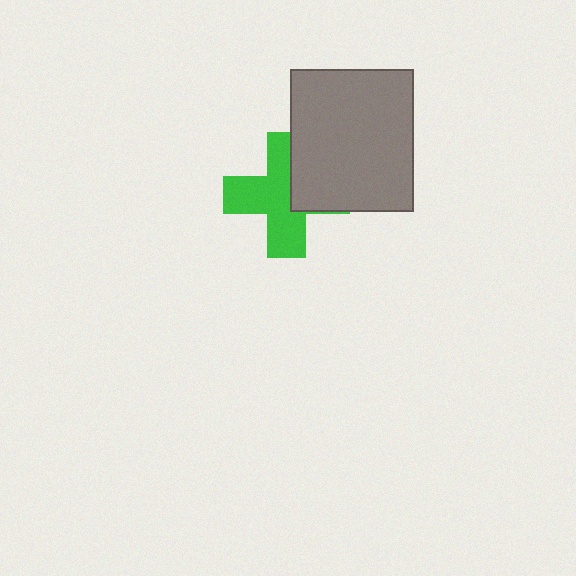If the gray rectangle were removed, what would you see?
You would see the complete green cross.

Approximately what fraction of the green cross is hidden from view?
Roughly 35% of the green cross is hidden behind the gray rectangle.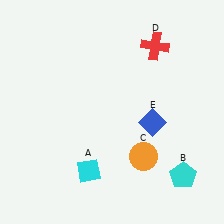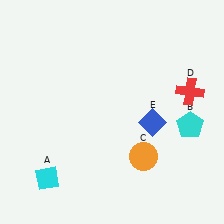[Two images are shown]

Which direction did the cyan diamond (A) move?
The cyan diamond (A) moved left.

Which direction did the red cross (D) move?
The red cross (D) moved down.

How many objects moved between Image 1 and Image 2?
3 objects moved between the two images.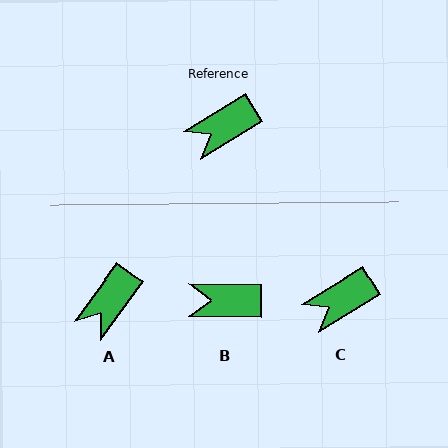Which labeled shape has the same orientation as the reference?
C.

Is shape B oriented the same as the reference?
No, it is off by about 32 degrees.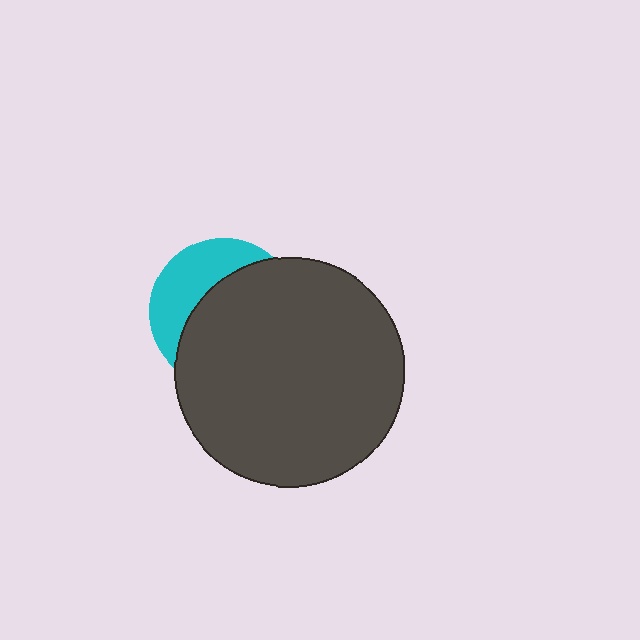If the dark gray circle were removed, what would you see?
You would see the complete cyan circle.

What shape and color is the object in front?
The object in front is a dark gray circle.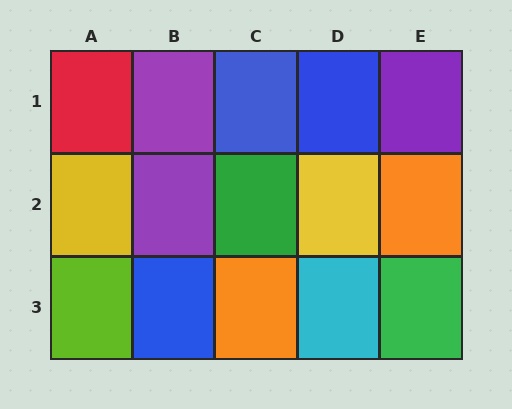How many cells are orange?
2 cells are orange.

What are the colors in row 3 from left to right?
Lime, blue, orange, cyan, green.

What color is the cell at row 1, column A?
Red.